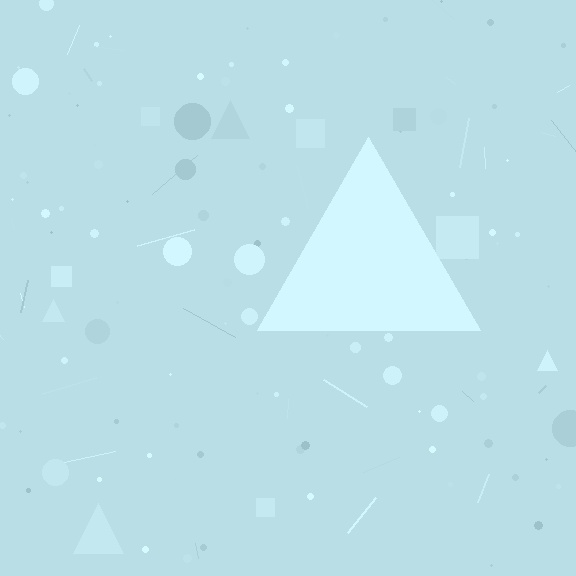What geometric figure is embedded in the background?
A triangle is embedded in the background.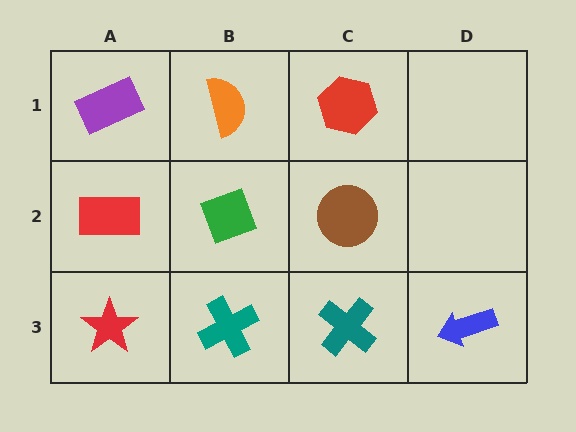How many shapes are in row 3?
4 shapes.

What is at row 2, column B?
A green diamond.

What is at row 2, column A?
A red rectangle.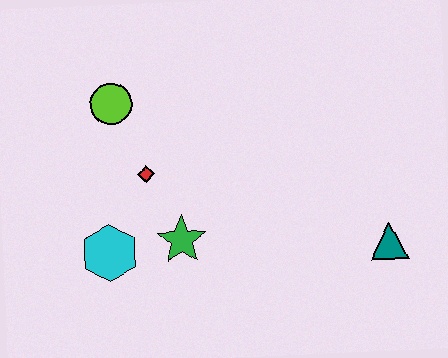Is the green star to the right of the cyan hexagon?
Yes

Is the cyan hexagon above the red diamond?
No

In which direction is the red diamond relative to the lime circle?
The red diamond is below the lime circle.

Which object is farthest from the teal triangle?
The lime circle is farthest from the teal triangle.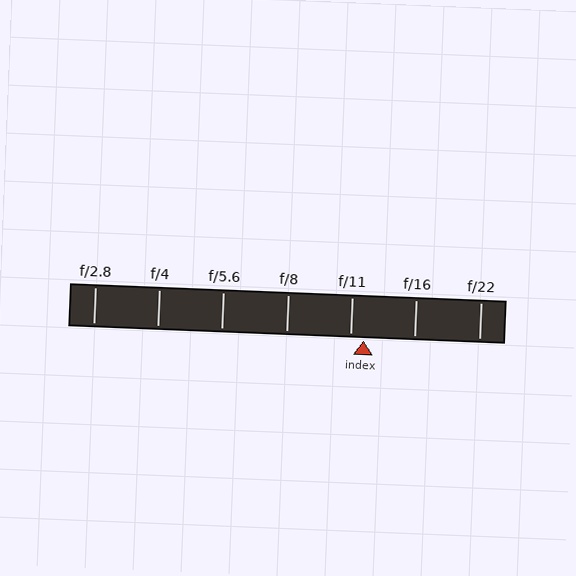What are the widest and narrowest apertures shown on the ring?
The widest aperture shown is f/2.8 and the narrowest is f/22.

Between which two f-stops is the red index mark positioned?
The index mark is between f/11 and f/16.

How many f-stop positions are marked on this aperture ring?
There are 7 f-stop positions marked.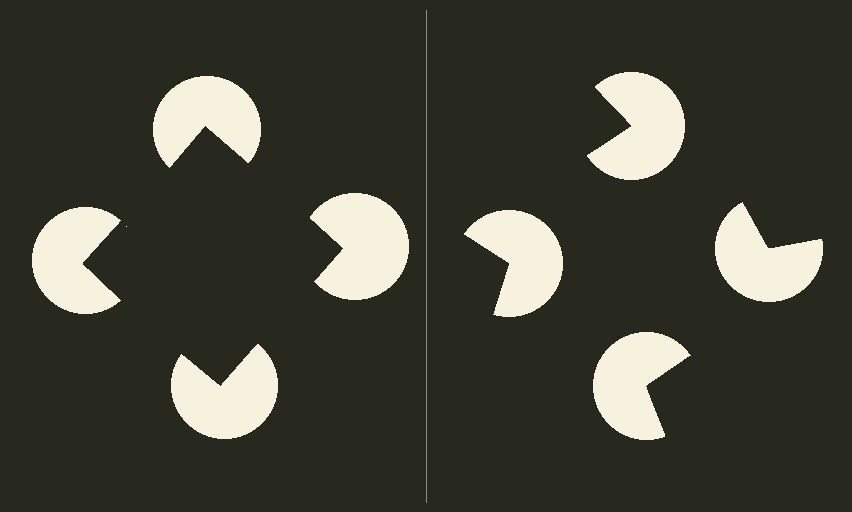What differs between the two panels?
The pac-man discs are positioned identically on both sides; only the wedge orientations differ. On the left they align to a square; on the right they are misaligned.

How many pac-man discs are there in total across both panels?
8 — 4 on each side.